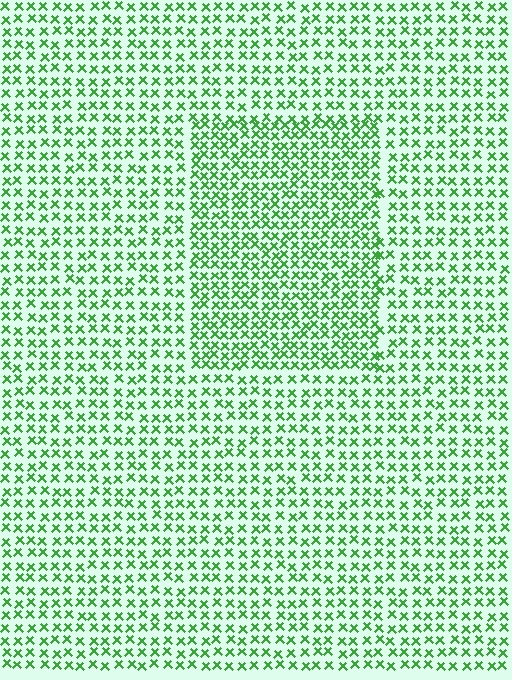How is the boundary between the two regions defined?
The boundary is defined by a change in element density (approximately 1.5x ratio). All elements are the same color, size, and shape.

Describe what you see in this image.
The image contains small green elements arranged at two different densities. A rectangle-shaped region is visible where the elements are more densely packed than the surrounding area.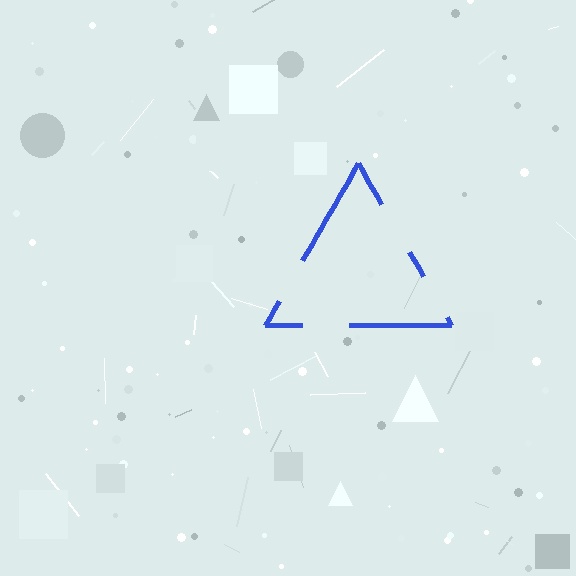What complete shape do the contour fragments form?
The contour fragments form a triangle.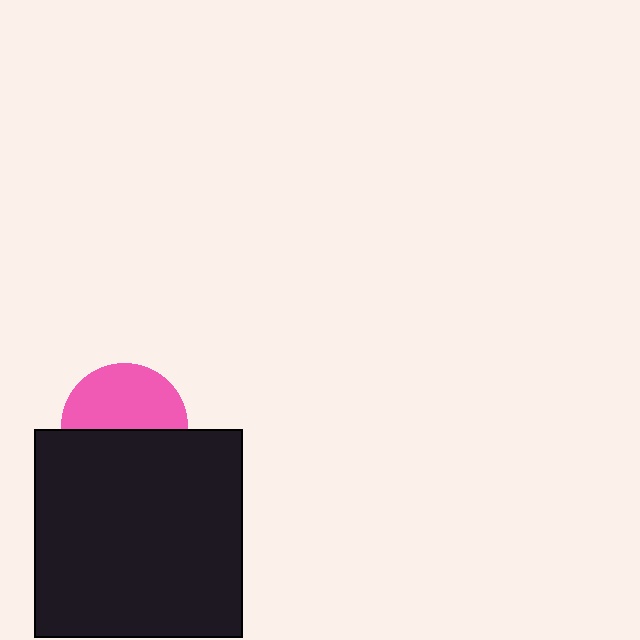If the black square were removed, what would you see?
You would see the complete pink circle.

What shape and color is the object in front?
The object in front is a black square.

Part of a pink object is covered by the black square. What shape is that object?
It is a circle.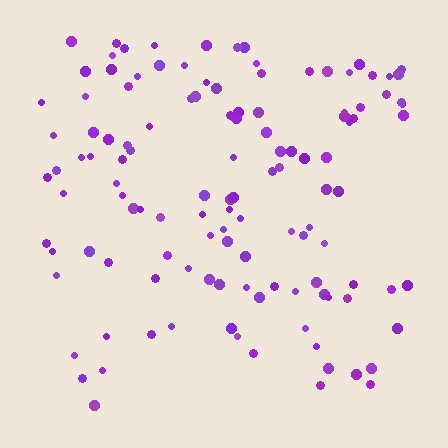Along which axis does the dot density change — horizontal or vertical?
Vertical.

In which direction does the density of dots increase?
From bottom to top, with the top side densest.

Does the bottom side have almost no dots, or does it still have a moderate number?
Still a moderate number, just noticeably fewer than the top.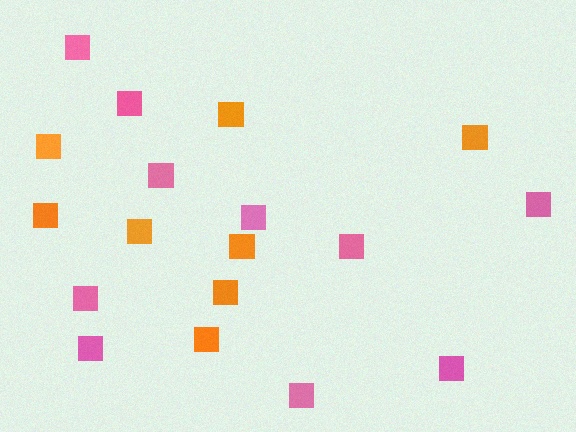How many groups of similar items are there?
There are 2 groups: one group of orange squares (8) and one group of pink squares (10).